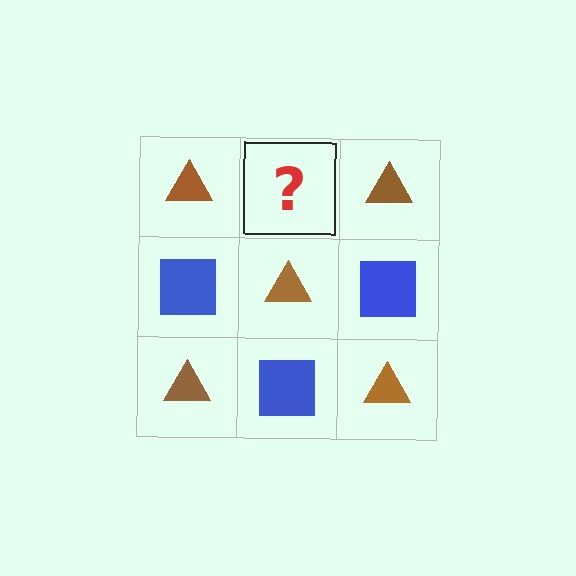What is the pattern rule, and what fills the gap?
The rule is that it alternates brown triangle and blue square in a checkerboard pattern. The gap should be filled with a blue square.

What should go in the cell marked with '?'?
The missing cell should contain a blue square.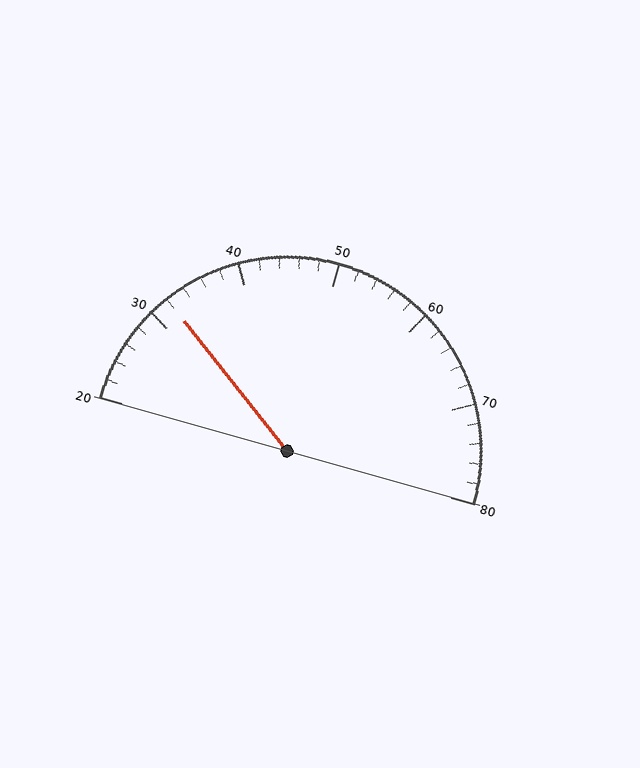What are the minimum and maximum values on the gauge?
The gauge ranges from 20 to 80.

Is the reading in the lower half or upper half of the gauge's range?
The reading is in the lower half of the range (20 to 80).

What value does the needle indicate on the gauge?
The needle indicates approximately 32.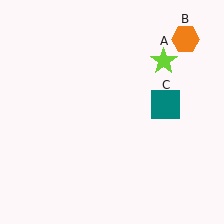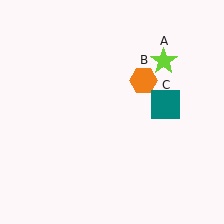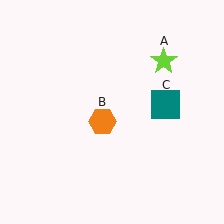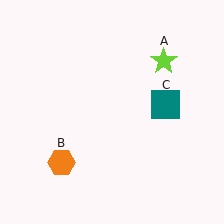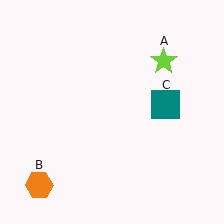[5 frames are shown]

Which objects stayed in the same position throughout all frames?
Lime star (object A) and teal square (object C) remained stationary.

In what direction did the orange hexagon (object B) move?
The orange hexagon (object B) moved down and to the left.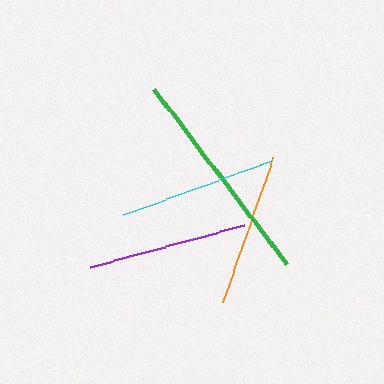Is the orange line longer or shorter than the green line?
The green line is longer than the orange line.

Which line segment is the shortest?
The orange line is the shortest at approximately 154 pixels.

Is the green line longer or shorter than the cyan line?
The green line is longer than the cyan line.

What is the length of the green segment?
The green segment is approximately 220 pixels long.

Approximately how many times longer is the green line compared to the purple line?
The green line is approximately 1.4 times the length of the purple line.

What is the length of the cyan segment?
The cyan segment is approximately 159 pixels long.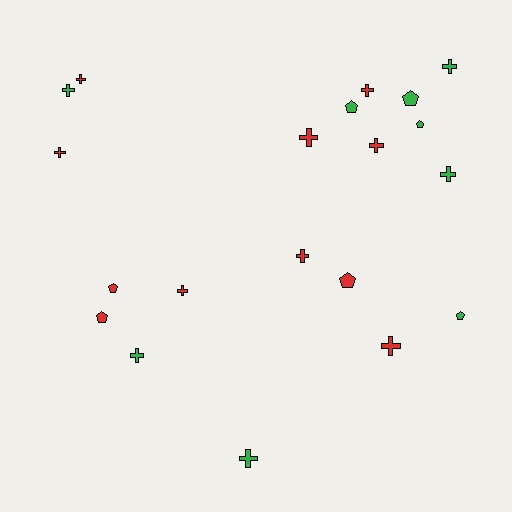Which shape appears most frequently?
Cross, with 13 objects.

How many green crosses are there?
There are 5 green crosses.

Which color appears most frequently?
Red, with 11 objects.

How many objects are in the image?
There are 20 objects.